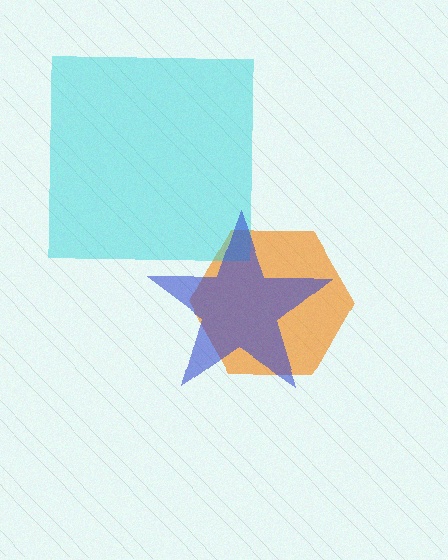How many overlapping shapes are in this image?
There are 3 overlapping shapes in the image.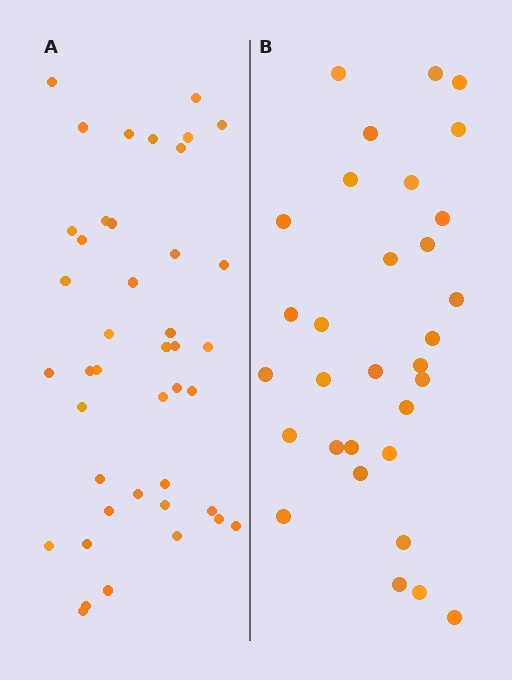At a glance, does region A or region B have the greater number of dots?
Region A (the left region) has more dots.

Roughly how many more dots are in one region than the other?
Region A has roughly 12 or so more dots than region B.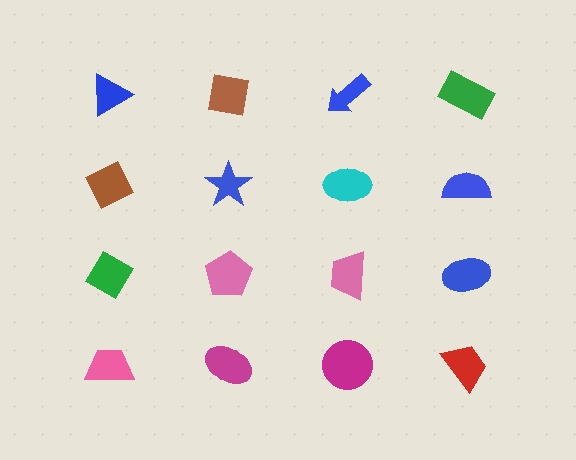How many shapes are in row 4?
4 shapes.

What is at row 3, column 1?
A green diamond.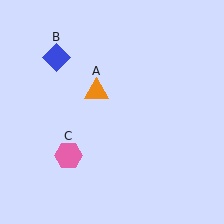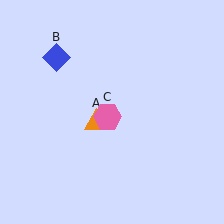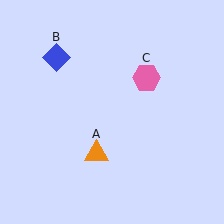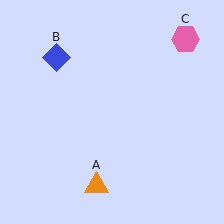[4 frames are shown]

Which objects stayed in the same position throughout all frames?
Blue diamond (object B) remained stationary.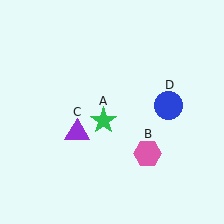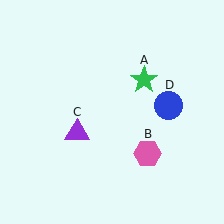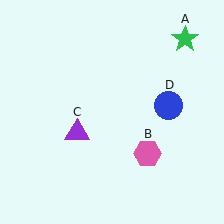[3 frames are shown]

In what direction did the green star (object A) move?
The green star (object A) moved up and to the right.